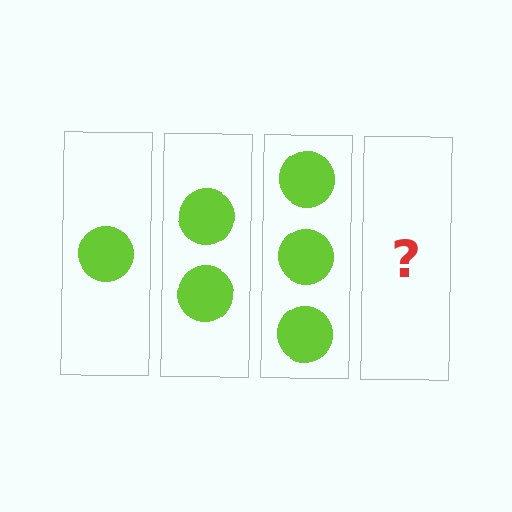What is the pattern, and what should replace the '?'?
The pattern is that each step adds one more circle. The '?' should be 4 circles.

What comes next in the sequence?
The next element should be 4 circles.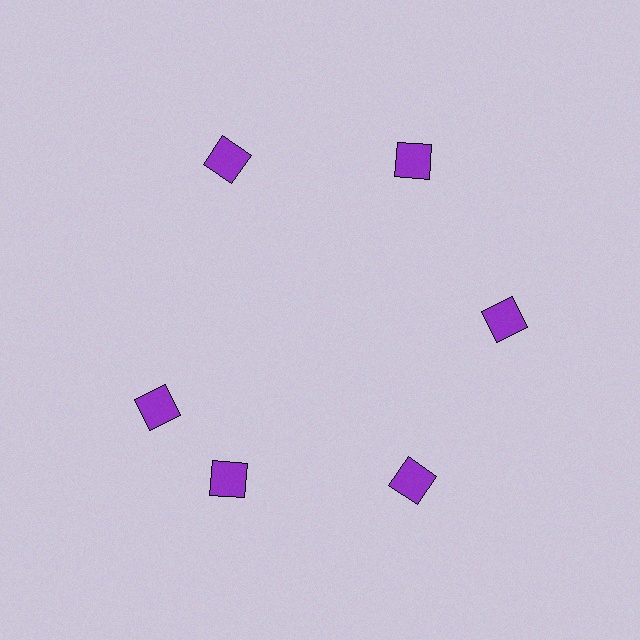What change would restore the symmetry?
The symmetry would be restored by rotating it back into even spacing with its neighbors so that all 6 diamonds sit at equal angles and equal distance from the center.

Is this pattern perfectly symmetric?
No. The 6 purple diamonds are arranged in a ring, but one element near the 9 o'clock position is rotated out of alignment along the ring, breaking the 6-fold rotational symmetry.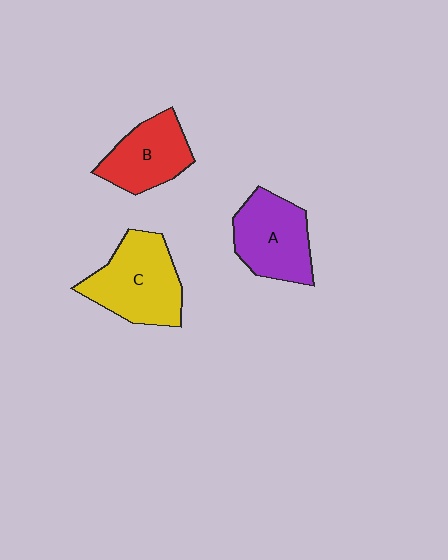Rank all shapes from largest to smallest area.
From largest to smallest: C (yellow), A (purple), B (red).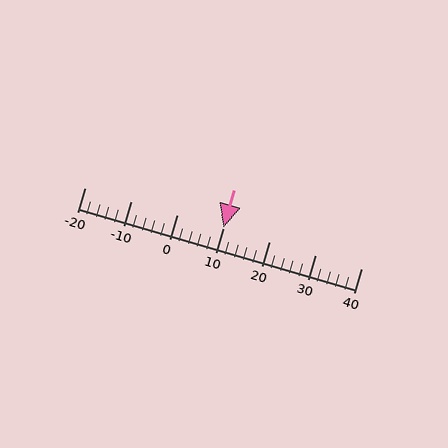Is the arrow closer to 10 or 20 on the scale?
The arrow is closer to 10.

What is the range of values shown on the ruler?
The ruler shows values from -20 to 40.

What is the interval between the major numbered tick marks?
The major tick marks are spaced 10 units apart.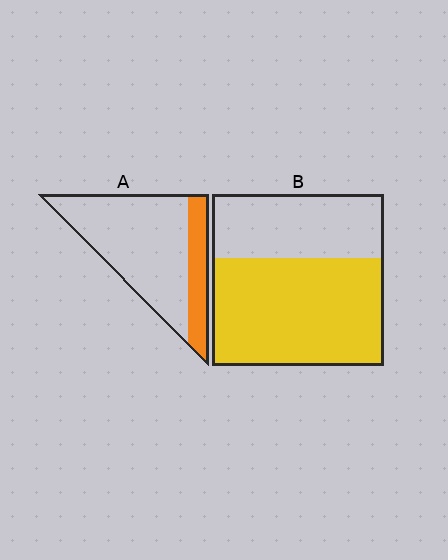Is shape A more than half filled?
No.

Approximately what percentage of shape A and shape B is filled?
A is approximately 25% and B is approximately 65%.